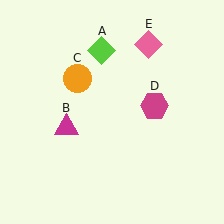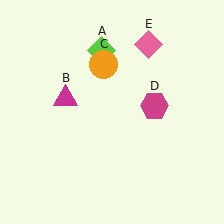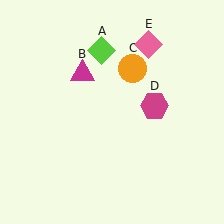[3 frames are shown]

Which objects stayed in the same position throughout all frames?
Lime diamond (object A) and magenta hexagon (object D) and pink diamond (object E) remained stationary.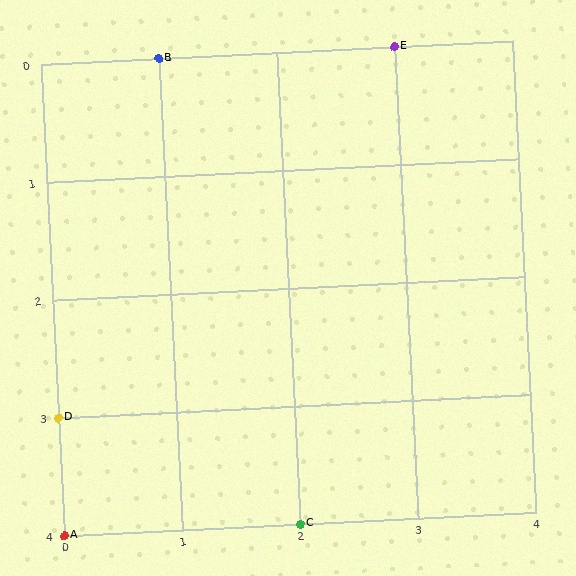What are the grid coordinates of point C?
Point C is at grid coordinates (2, 4).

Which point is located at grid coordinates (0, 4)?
Point A is at (0, 4).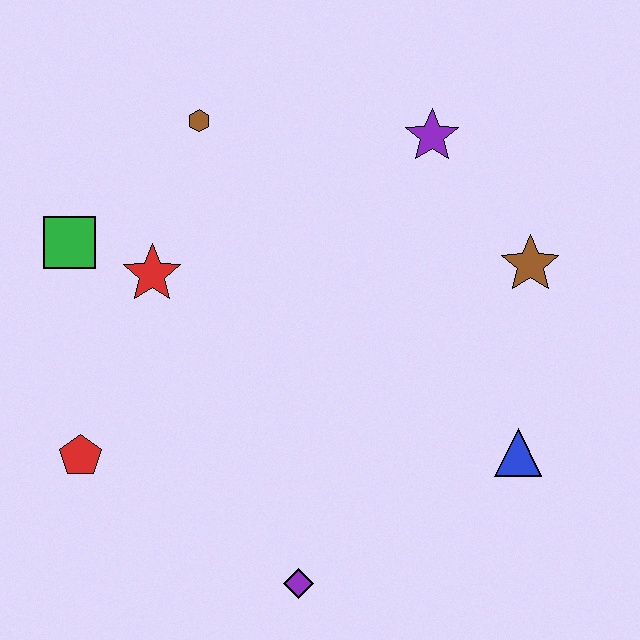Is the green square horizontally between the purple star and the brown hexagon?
No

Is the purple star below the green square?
No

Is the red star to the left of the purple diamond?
Yes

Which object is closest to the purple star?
The brown star is closest to the purple star.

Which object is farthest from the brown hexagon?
The purple diamond is farthest from the brown hexagon.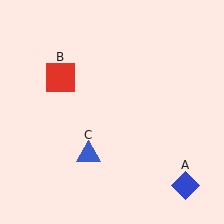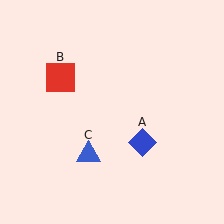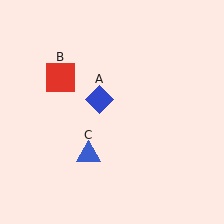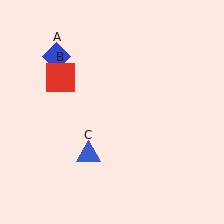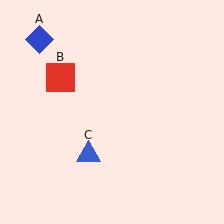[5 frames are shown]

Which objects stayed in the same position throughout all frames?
Red square (object B) and blue triangle (object C) remained stationary.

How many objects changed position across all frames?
1 object changed position: blue diamond (object A).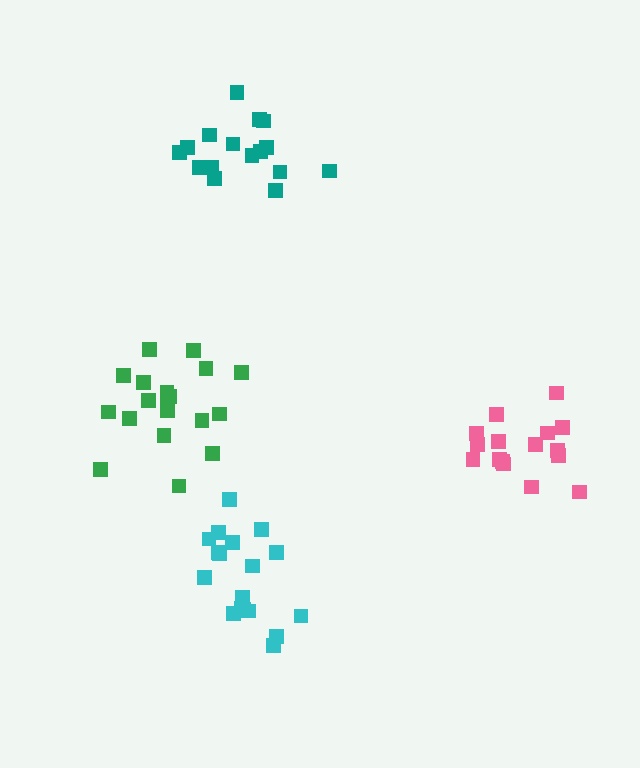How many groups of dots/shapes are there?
There are 4 groups.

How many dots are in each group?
Group 1: 16 dots, Group 2: 19 dots, Group 3: 19 dots, Group 4: 16 dots (70 total).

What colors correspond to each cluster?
The clusters are colored: teal, cyan, green, pink.